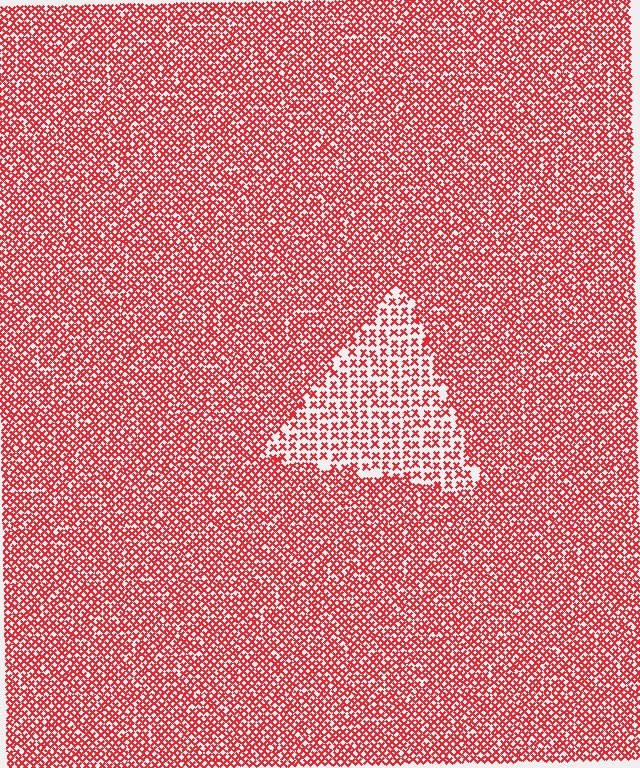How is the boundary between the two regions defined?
The boundary is defined by a change in element density (approximately 1.8x ratio). All elements are the same color, size, and shape.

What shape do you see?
I see a triangle.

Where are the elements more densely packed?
The elements are more densely packed outside the triangle boundary.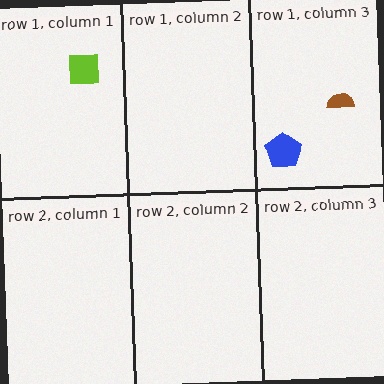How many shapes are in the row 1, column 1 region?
1.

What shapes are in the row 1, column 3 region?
The blue pentagon, the brown semicircle.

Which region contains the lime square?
The row 1, column 1 region.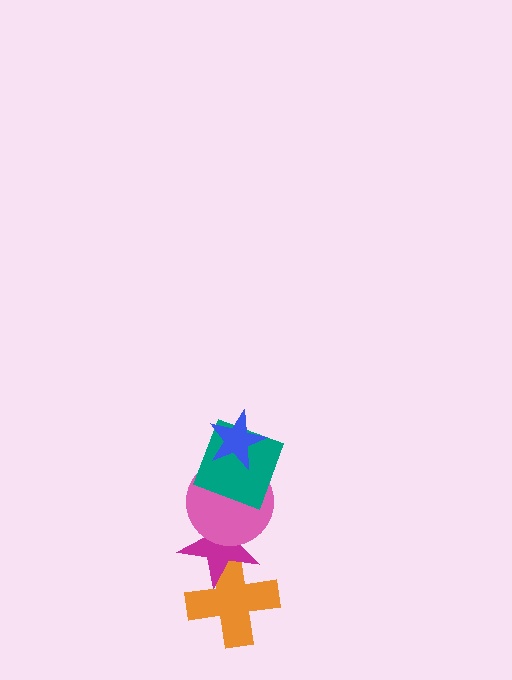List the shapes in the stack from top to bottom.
From top to bottom: the blue star, the teal square, the pink circle, the magenta star, the orange cross.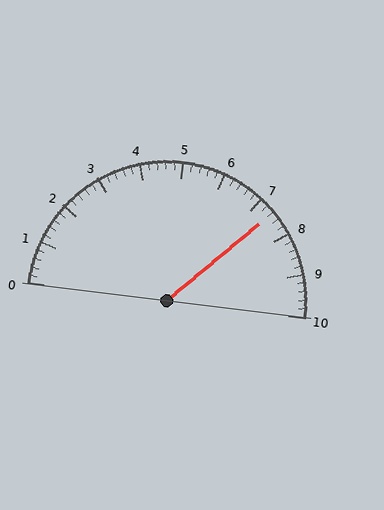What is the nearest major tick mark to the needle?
The nearest major tick mark is 7.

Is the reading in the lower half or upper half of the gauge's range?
The reading is in the upper half of the range (0 to 10).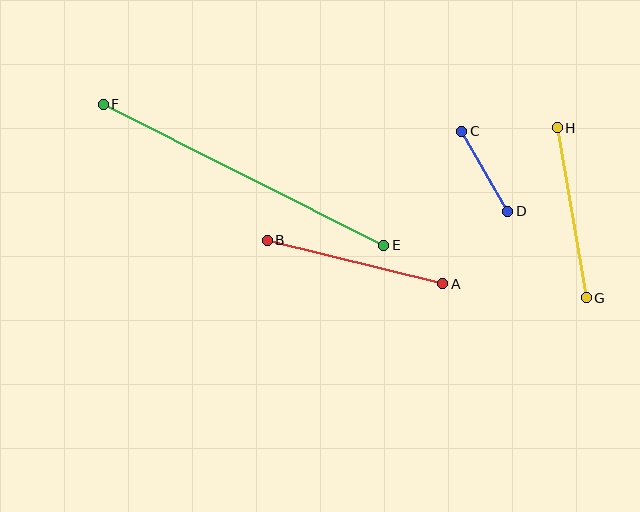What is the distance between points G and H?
The distance is approximately 172 pixels.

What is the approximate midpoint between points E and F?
The midpoint is at approximately (243, 175) pixels.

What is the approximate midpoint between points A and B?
The midpoint is at approximately (355, 262) pixels.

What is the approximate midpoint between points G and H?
The midpoint is at approximately (572, 213) pixels.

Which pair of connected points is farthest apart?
Points E and F are farthest apart.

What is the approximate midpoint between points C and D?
The midpoint is at approximately (485, 171) pixels.